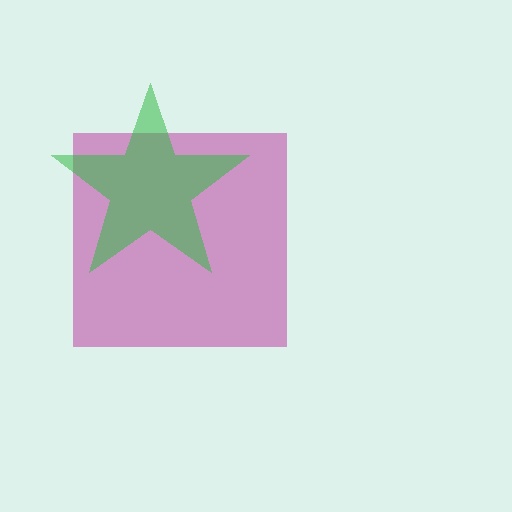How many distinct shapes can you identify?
There are 2 distinct shapes: a magenta square, a green star.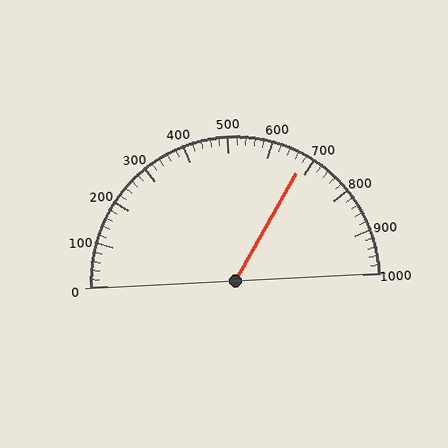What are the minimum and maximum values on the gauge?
The gauge ranges from 0 to 1000.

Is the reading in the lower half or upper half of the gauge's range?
The reading is in the upper half of the range (0 to 1000).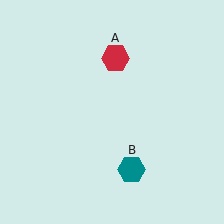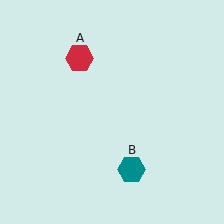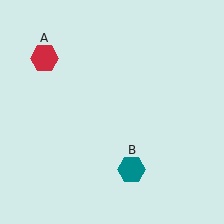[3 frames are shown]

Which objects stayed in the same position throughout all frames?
Teal hexagon (object B) remained stationary.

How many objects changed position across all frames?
1 object changed position: red hexagon (object A).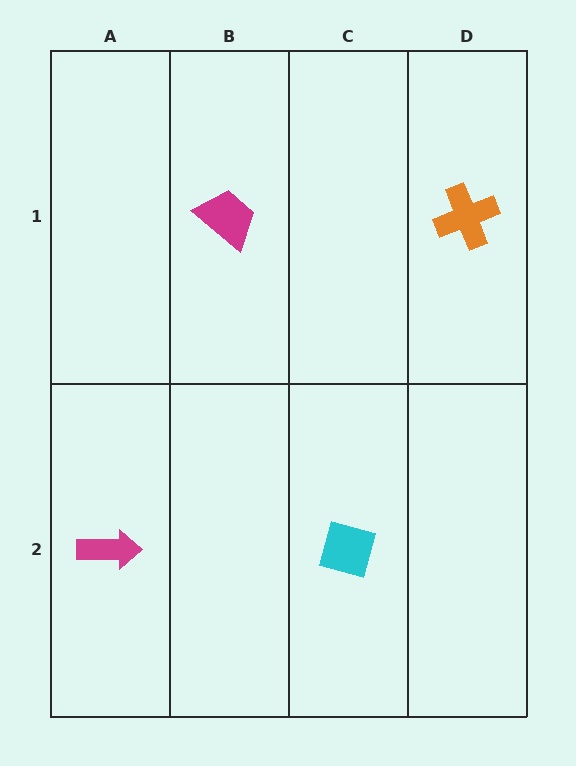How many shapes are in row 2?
2 shapes.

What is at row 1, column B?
A magenta trapezoid.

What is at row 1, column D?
An orange cross.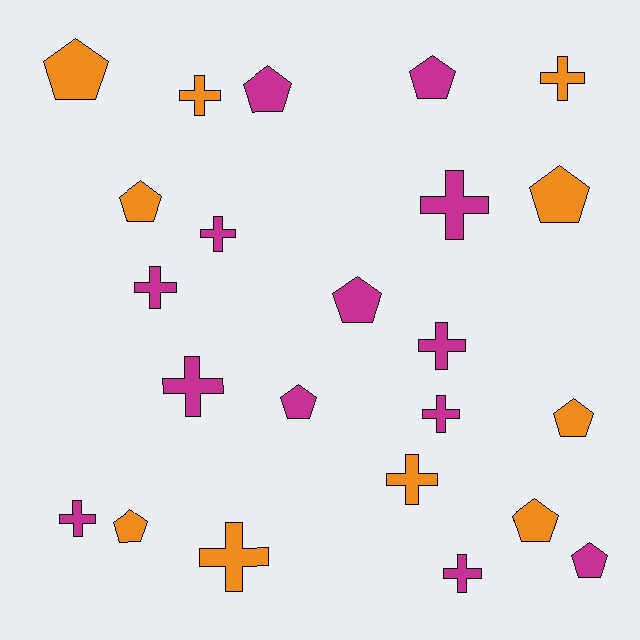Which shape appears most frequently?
Cross, with 12 objects.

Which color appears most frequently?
Magenta, with 13 objects.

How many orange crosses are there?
There are 4 orange crosses.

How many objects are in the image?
There are 23 objects.